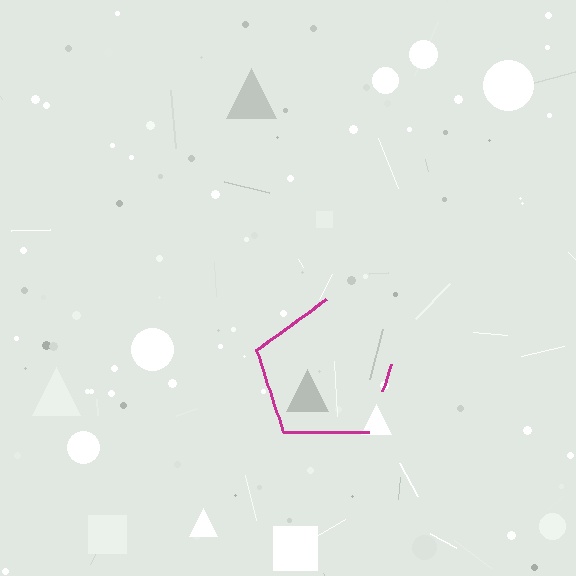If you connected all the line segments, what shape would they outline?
They would outline a pentagon.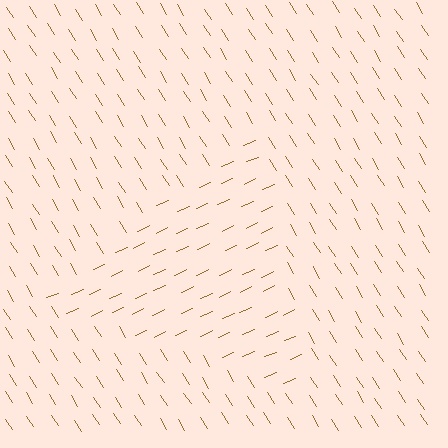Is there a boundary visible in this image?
Yes, there is a texture boundary formed by a change in line orientation.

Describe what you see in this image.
The image is filled with small brown line segments. A triangle region in the image has lines oriented differently from the surrounding lines, creating a visible texture boundary.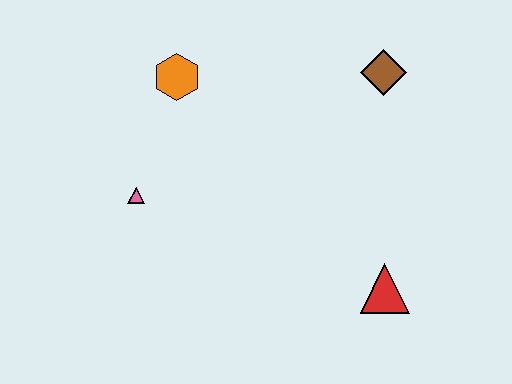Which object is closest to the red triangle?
The brown diamond is closest to the red triangle.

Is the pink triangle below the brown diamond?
Yes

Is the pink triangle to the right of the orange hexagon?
No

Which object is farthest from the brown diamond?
The pink triangle is farthest from the brown diamond.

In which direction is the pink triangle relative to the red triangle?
The pink triangle is to the left of the red triangle.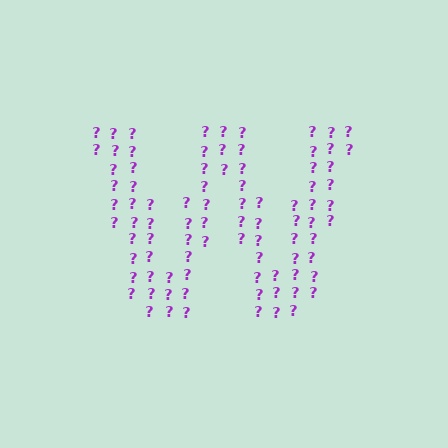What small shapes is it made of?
It is made of small question marks.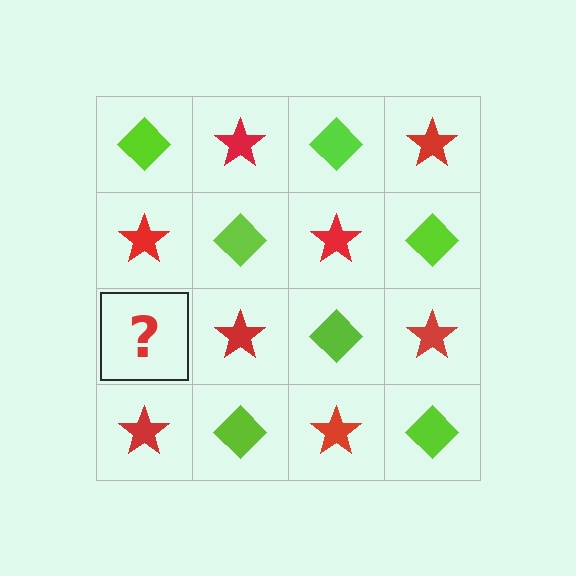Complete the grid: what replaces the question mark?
The question mark should be replaced with a lime diamond.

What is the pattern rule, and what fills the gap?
The rule is that it alternates lime diamond and red star in a checkerboard pattern. The gap should be filled with a lime diamond.